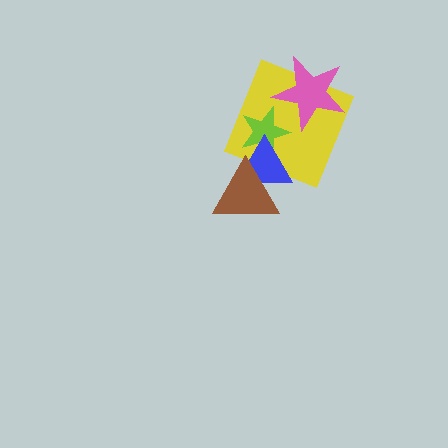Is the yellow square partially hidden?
Yes, it is partially covered by another shape.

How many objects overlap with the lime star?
3 objects overlap with the lime star.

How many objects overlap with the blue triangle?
3 objects overlap with the blue triangle.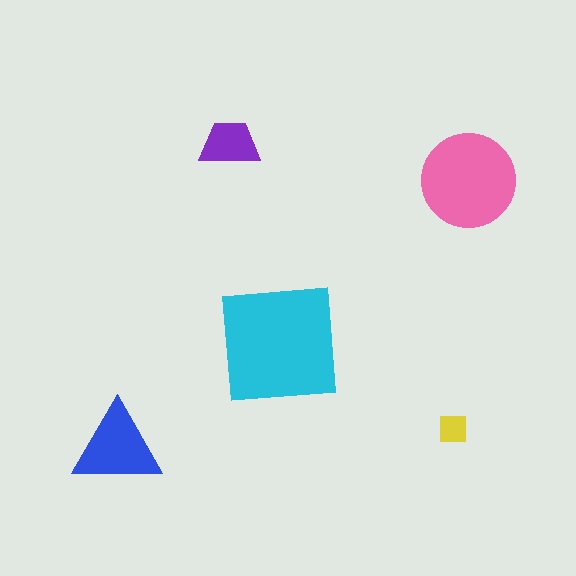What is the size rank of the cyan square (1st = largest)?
1st.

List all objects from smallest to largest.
The yellow square, the purple trapezoid, the blue triangle, the pink circle, the cyan square.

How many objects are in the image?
There are 5 objects in the image.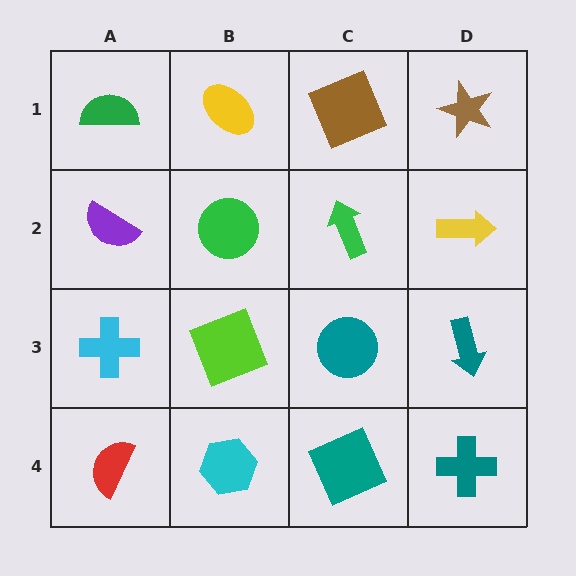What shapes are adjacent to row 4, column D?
A teal arrow (row 3, column D), a teal square (row 4, column C).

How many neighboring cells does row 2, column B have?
4.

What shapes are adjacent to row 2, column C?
A brown square (row 1, column C), a teal circle (row 3, column C), a green circle (row 2, column B), a yellow arrow (row 2, column D).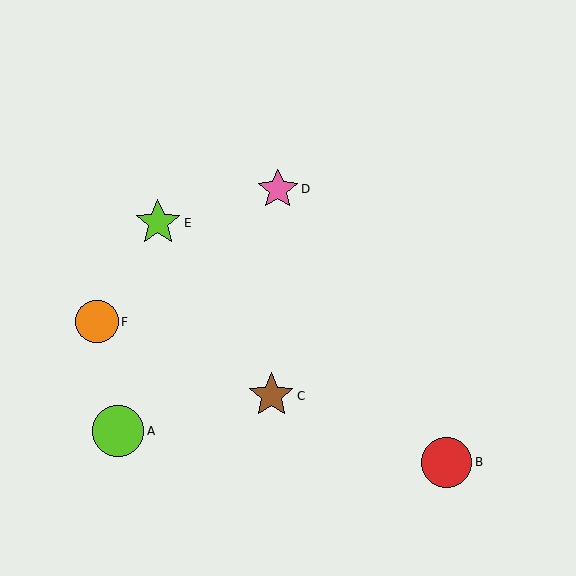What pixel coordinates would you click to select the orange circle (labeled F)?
Click at (97, 322) to select the orange circle F.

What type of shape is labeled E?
Shape E is a lime star.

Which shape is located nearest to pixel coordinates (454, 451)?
The red circle (labeled B) at (447, 462) is nearest to that location.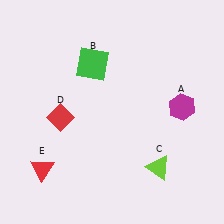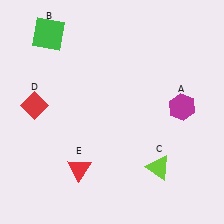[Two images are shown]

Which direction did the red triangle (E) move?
The red triangle (E) moved right.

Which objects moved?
The objects that moved are: the green square (B), the red diamond (D), the red triangle (E).